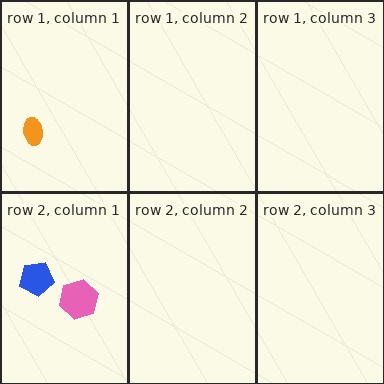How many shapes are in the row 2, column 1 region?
2.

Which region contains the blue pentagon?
The row 2, column 1 region.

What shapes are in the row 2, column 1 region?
The pink hexagon, the blue pentagon.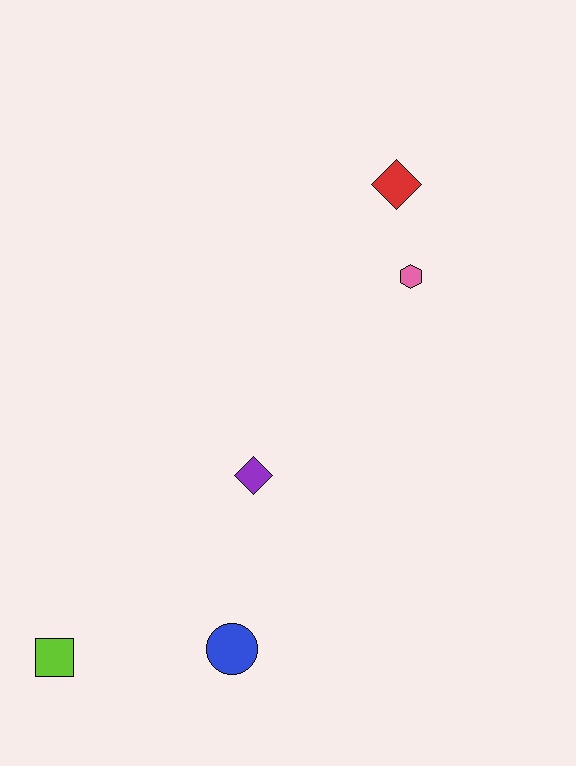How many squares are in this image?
There is 1 square.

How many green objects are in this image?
There are no green objects.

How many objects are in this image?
There are 5 objects.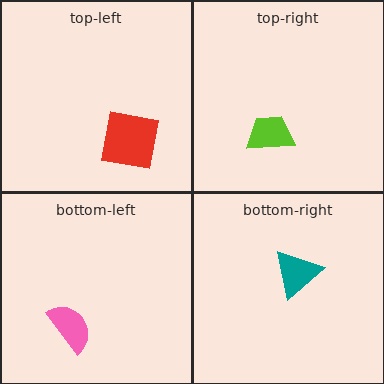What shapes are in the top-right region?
The lime trapezoid.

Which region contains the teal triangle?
The bottom-right region.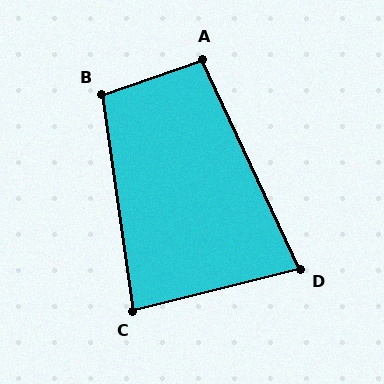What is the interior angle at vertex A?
Approximately 96 degrees (obtuse).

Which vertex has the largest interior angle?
B, at approximately 101 degrees.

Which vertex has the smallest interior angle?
D, at approximately 79 degrees.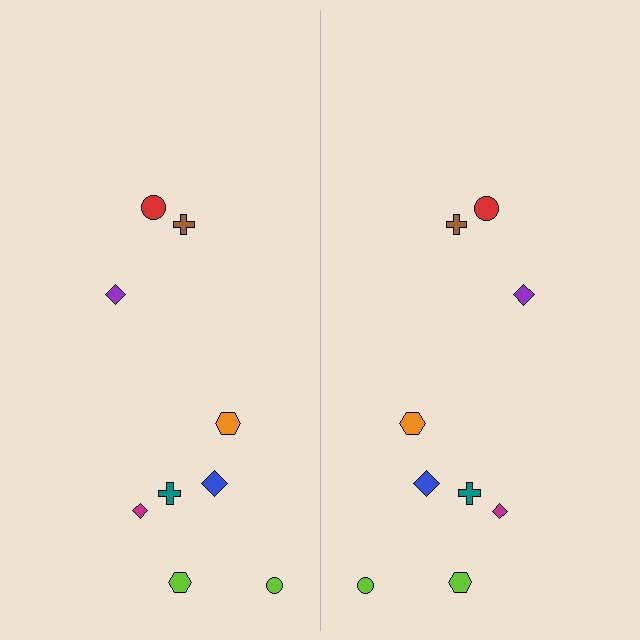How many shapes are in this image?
There are 18 shapes in this image.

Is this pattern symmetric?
Yes, this pattern has bilateral (reflection) symmetry.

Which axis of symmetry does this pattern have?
The pattern has a vertical axis of symmetry running through the center of the image.